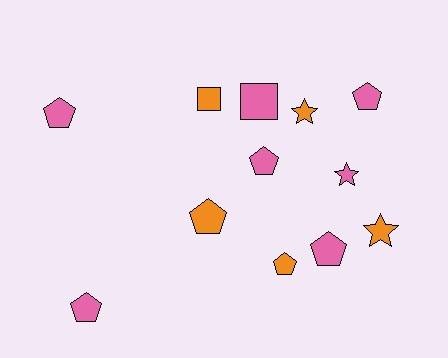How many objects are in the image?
There are 12 objects.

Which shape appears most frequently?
Pentagon, with 7 objects.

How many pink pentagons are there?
There are 5 pink pentagons.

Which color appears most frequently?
Pink, with 7 objects.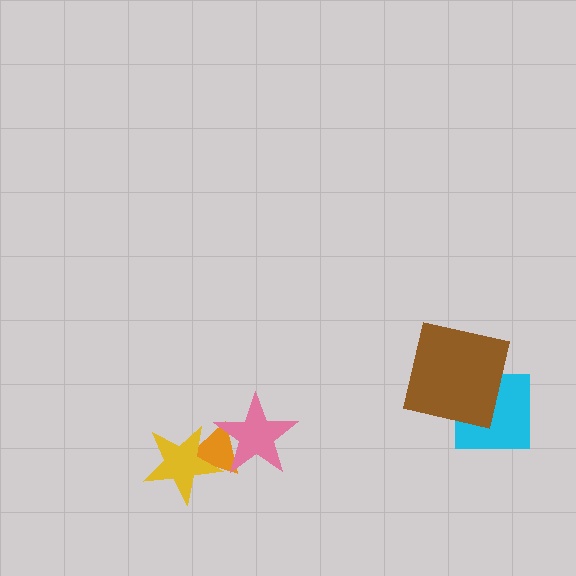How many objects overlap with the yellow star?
1 object overlaps with the yellow star.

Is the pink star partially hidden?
No, no other shape covers it.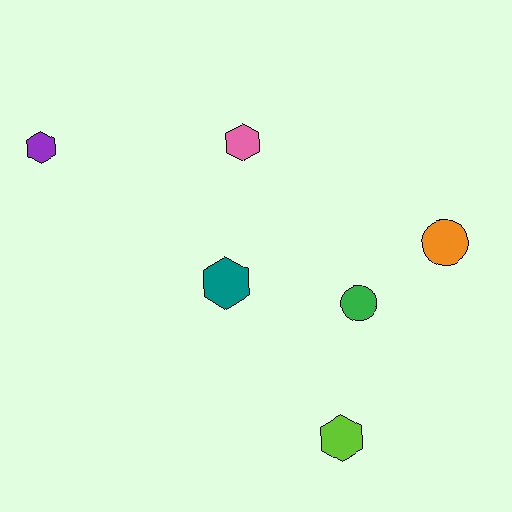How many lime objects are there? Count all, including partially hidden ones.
There is 1 lime object.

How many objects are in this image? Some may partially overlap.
There are 6 objects.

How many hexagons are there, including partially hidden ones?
There are 4 hexagons.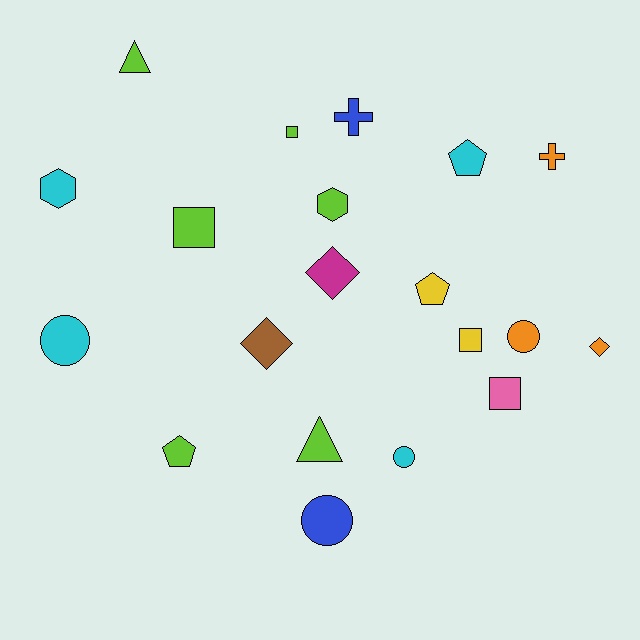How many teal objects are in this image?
There are no teal objects.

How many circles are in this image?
There are 4 circles.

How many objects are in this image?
There are 20 objects.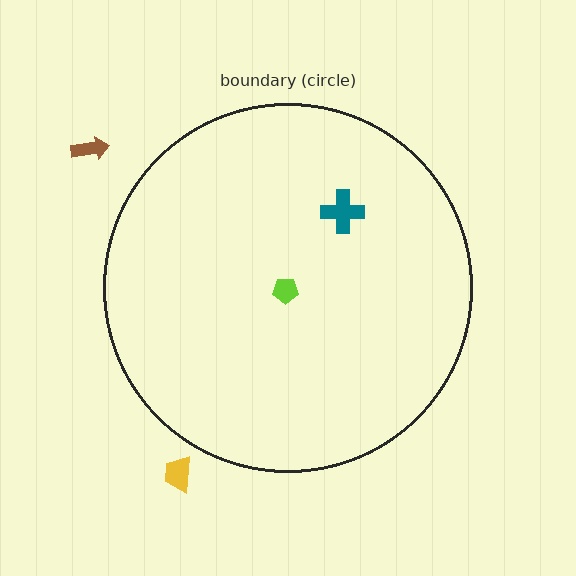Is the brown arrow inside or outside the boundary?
Outside.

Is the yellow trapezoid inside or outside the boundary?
Outside.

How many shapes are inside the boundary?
2 inside, 2 outside.